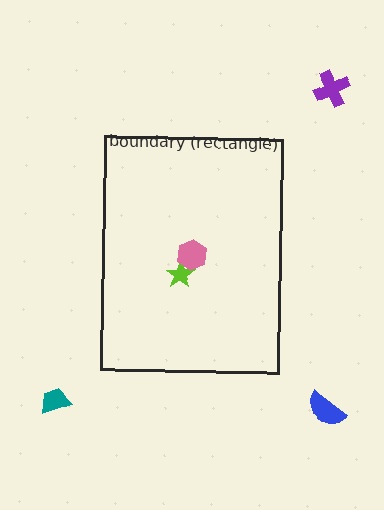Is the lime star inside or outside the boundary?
Inside.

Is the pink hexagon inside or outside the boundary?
Inside.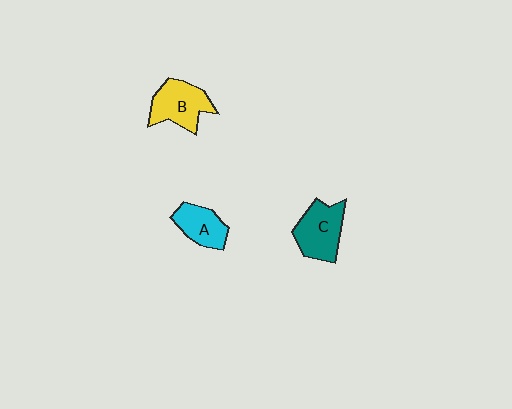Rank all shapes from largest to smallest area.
From largest to smallest: C (teal), B (yellow), A (cyan).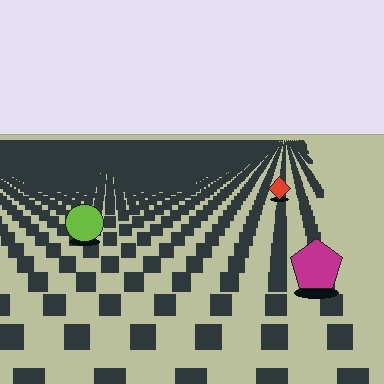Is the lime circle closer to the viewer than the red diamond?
Yes. The lime circle is closer — you can tell from the texture gradient: the ground texture is coarser near it.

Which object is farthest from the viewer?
The red diamond is farthest from the viewer. It appears smaller and the ground texture around it is denser.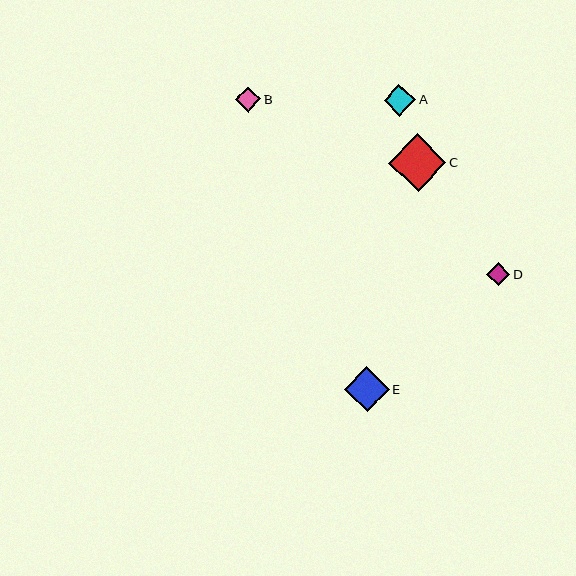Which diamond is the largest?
Diamond C is the largest with a size of approximately 58 pixels.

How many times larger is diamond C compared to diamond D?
Diamond C is approximately 2.5 times the size of diamond D.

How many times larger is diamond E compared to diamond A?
Diamond E is approximately 1.4 times the size of diamond A.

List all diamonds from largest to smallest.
From largest to smallest: C, E, A, B, D.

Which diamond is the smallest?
Diamond D is the smallest with a size of approximately 23 pixels.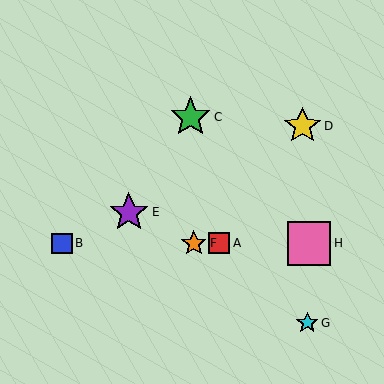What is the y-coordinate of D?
Object D is at y≈126.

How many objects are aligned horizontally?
4 objects (A, B, F, H) are aligned horizontally.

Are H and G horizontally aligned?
No, H is at y≈243 and G is at y≈323.